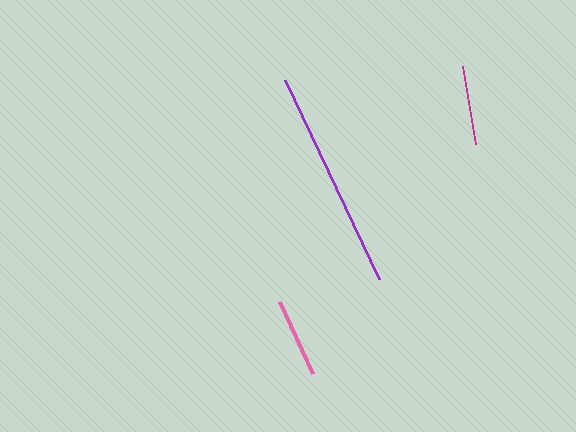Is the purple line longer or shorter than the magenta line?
The purple line is longer than the magenta line.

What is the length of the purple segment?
The purple segment is approximately 220 pixels long.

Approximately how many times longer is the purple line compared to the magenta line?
The purple line is approximately 2.8 times the length of the magenta line.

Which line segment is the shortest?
The pink line is the shortest at approximately 79 pixels.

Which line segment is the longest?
The purple line is the longest at approximately 220 pixels.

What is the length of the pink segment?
The pink segment is approximately 79 pixels long.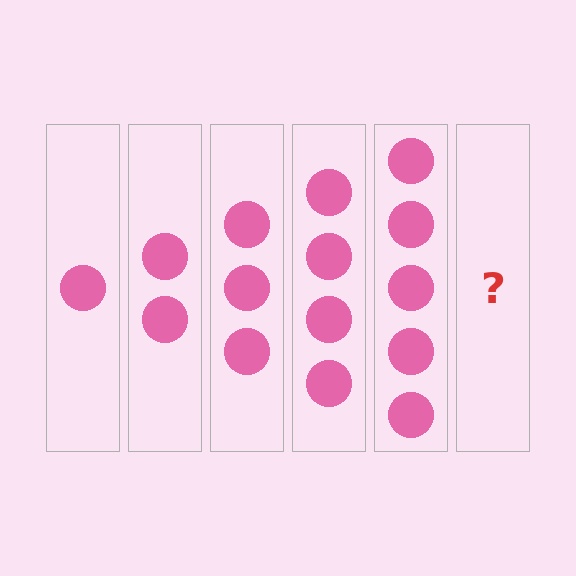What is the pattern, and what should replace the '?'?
The pattern is that each step adds one more circle. The '?' should be 6 circles.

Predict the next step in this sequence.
The next step is 6 circles.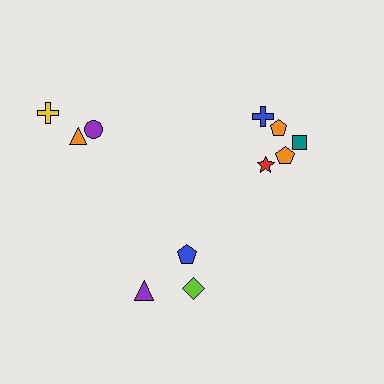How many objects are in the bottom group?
There are 3 objects.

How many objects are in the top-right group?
There are 5 objects.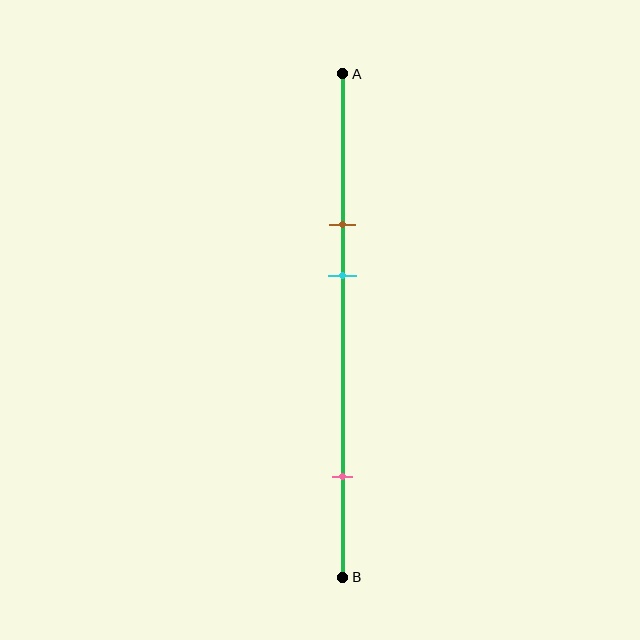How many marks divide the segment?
There are 3 marks dividing the segment.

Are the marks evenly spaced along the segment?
No, the marks are not evenly spaced.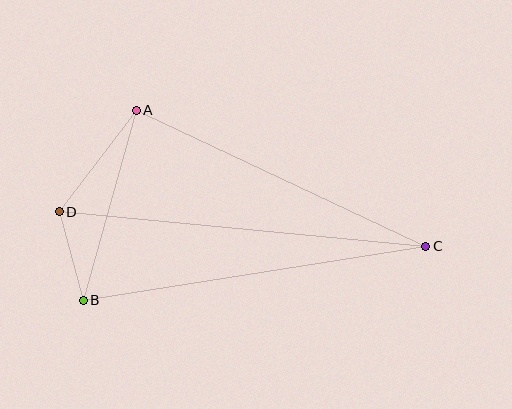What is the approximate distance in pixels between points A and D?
The distance between A and D is approximately 127 pixels.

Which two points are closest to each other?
Points B and D are closest to each other.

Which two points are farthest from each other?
Points C and D are farthest from each other.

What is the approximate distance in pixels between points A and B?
The distance between A and B is approximately 197 pixels.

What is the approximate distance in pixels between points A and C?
The distance between A and C is approximately 320 pixels.